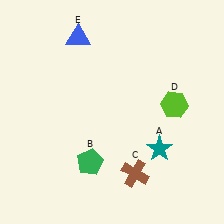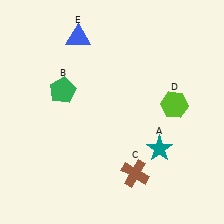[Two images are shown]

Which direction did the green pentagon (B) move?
The green pentagon (B) moved up.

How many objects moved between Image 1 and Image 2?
1 object moved between the two images.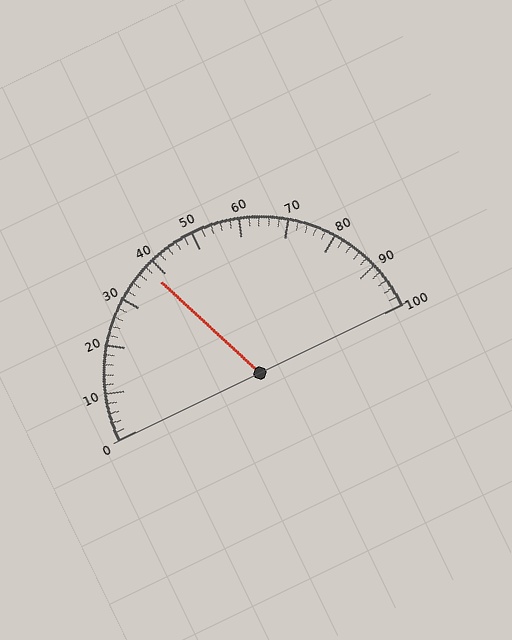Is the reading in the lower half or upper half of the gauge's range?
The reading is in the lower half of the range (0 to 100).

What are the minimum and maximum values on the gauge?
The gauge ranges from 0 to 100.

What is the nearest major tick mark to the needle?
The nearest major tick mark is 40.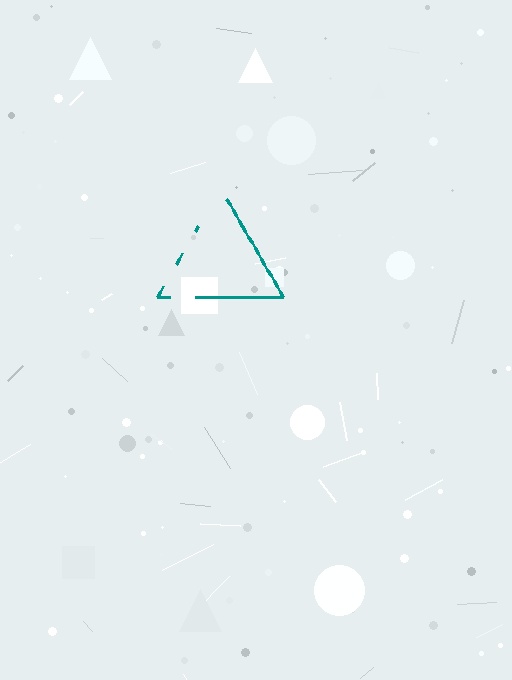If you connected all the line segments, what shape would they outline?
They would outline a triangle.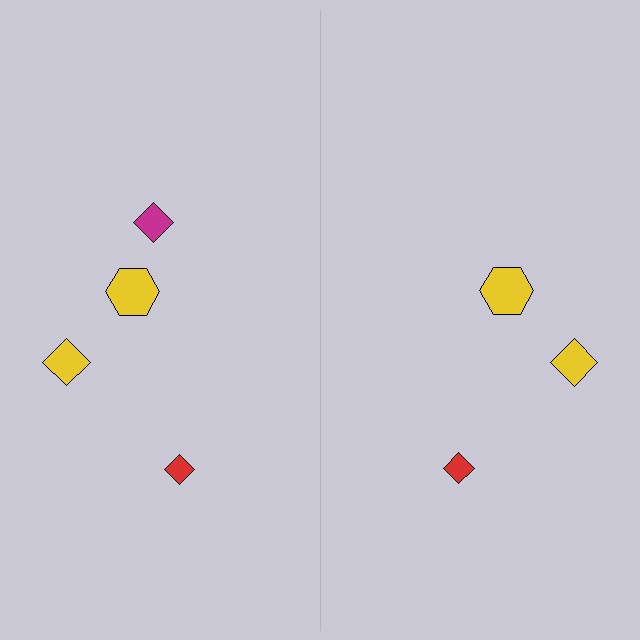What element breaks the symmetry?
A magenta diamond is missing from the right side.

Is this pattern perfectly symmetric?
No, the pattern is not perfectly symmetric. A magenta diamond is missing from the right side.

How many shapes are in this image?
There are 7 shapes in this image.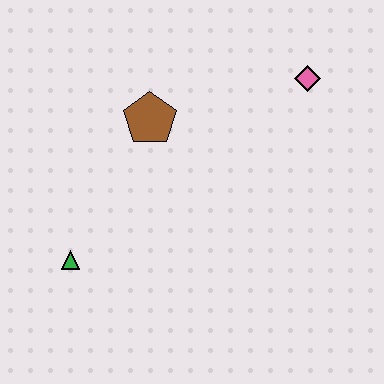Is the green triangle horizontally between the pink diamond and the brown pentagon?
No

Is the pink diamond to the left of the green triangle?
No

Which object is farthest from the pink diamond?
The green triangle is farthest from the pink diamond.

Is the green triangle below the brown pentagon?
Yes